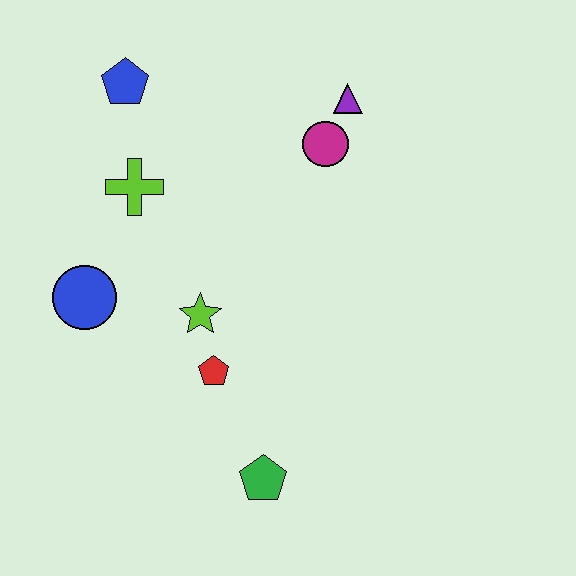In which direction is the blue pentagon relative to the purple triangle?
The blue pentagon is to the left of the purple triangle.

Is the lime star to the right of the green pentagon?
No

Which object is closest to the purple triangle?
The magenta circle is closest to the purple triangle.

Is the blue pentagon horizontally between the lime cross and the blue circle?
Yes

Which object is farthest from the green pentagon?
The blue pentagon is farthest from the green pentagon.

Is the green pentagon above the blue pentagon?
No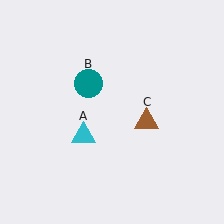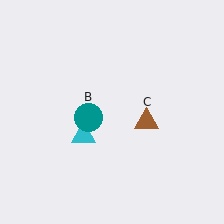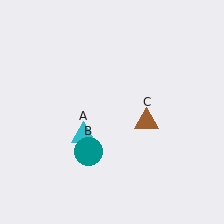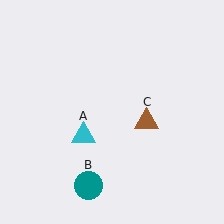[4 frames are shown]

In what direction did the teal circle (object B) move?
The teal circle (object B) moved down.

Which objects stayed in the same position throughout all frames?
Cyan triangle (object A) and brown triangle (object C) remained stationary.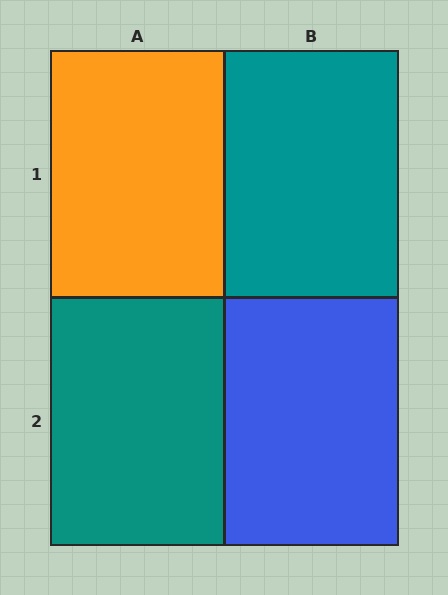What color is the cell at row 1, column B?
Teal.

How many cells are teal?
2 cells are teal.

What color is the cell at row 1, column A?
Orange.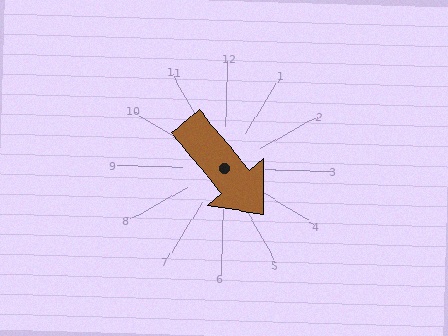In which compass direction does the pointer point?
Southeast.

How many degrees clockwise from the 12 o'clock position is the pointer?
Approximately 138 degrees.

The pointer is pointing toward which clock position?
Roughly 5 o'clock.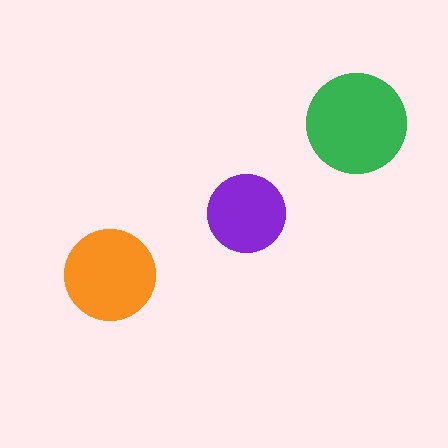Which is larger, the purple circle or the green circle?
The green one.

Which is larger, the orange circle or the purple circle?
The orange one.